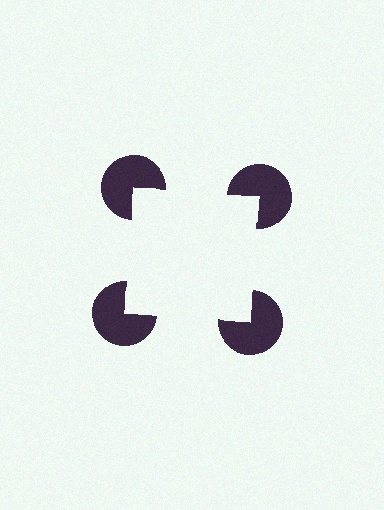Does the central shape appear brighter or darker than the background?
It typically appears slightly brighter than the background, even though no actual brightness change is drawn.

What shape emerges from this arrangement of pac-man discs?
An illusory square — its edges are inferred from the aligned wedge cuts in the pac-man discs, not physically drawn.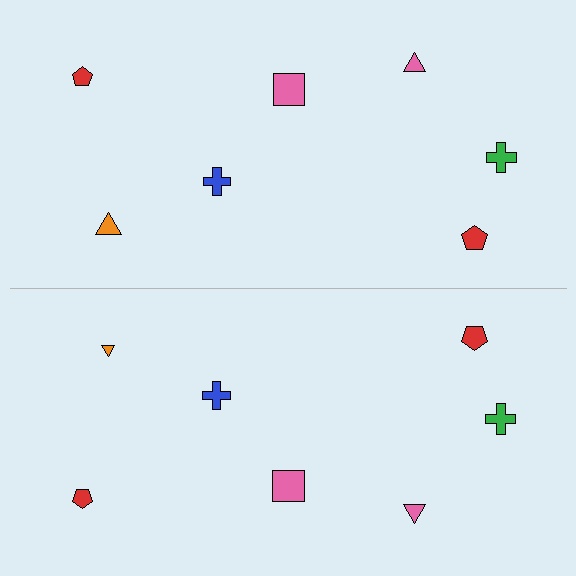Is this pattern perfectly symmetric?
No, the pattern is not perfectly symmetric. The orange triangle on the bottom side has a different size than its mirror counterpart.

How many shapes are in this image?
There are 14 shapes in this image.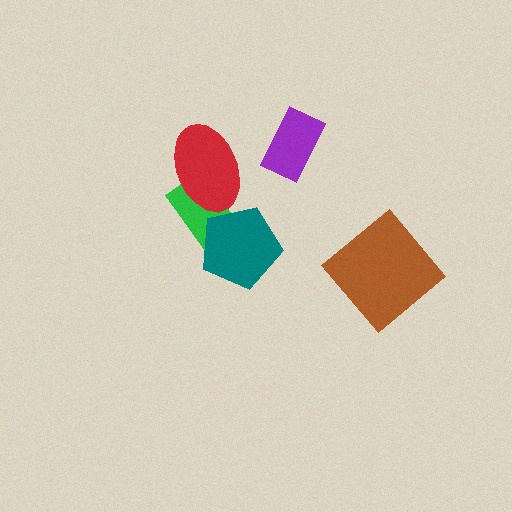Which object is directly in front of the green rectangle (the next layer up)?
The teal pentagon is directly in front of the green rectangle.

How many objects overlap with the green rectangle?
2 objects overlap with the green rectangle.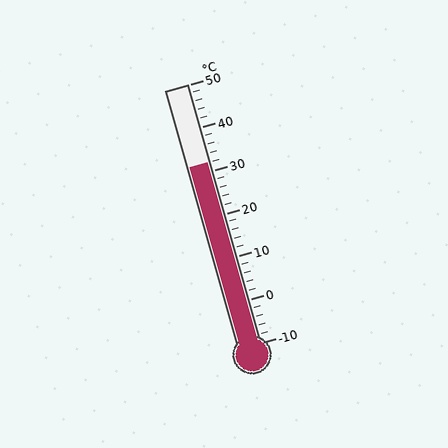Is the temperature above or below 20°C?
The temperature is above 20°C.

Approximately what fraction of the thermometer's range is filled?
The thermometer is filled to approximately 70% of its range.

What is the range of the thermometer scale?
The thermometer scale ranges from -10°C to 50°C.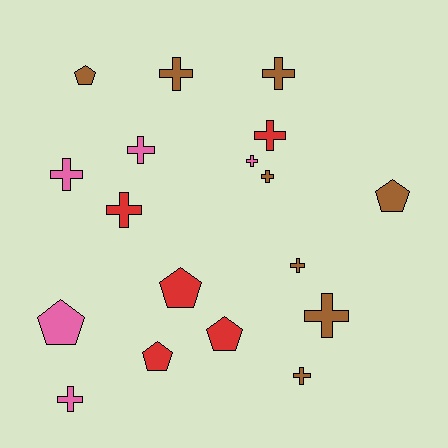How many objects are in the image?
There are 18 objects.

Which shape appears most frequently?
Cross, with 12 objects.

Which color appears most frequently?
Brown, with 8 objects.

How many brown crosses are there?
There are 6 brown crosses.